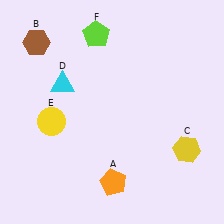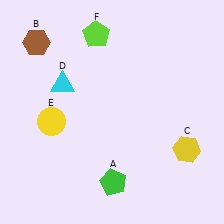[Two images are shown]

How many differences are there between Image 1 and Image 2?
There is 1 difference between the two images.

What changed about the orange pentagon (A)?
In Image 1, A is orange. In Image 2, it changed to green.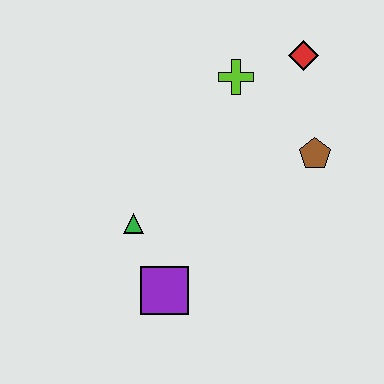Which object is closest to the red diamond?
The lime cross is closest to the red diamond.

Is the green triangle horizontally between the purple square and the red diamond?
No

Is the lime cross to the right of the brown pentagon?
No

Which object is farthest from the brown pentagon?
The purple square is farthest from the brown pentagon.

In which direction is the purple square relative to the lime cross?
The purple square is below the lime cross.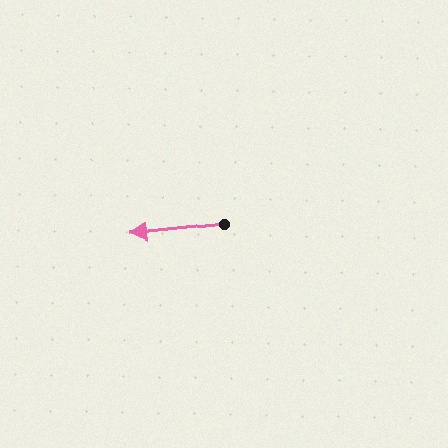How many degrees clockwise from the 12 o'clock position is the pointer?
Approximately 264 degrees.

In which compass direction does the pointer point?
West.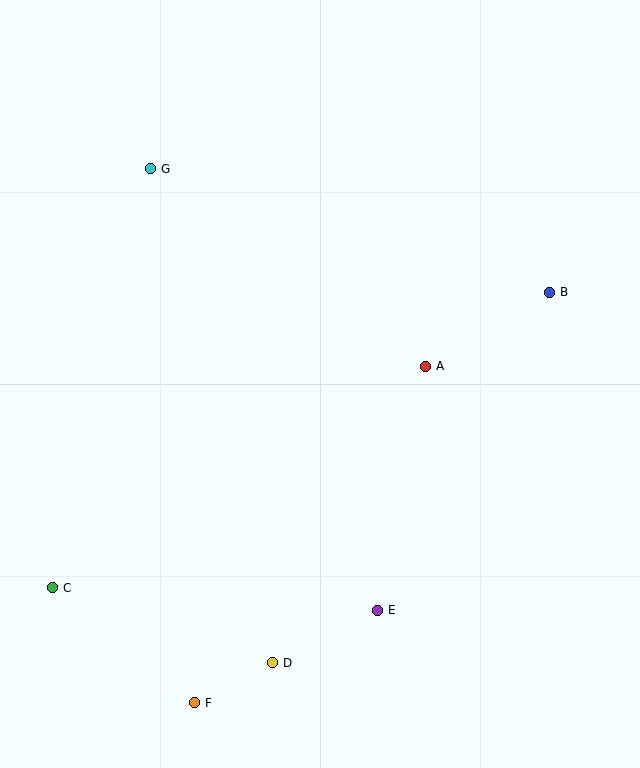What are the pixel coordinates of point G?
Point G is at (150, 169).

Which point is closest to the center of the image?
Point A at (425, 366) is closest to the center.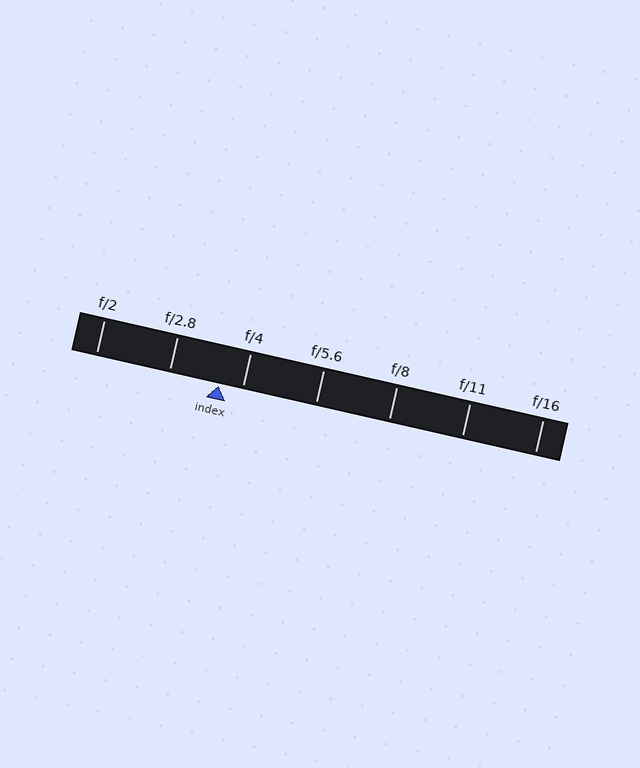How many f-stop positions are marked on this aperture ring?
There are 7 f-stop positions marked.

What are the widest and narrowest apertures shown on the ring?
The widest aperture shown is f/2 and the narrowest is f/16.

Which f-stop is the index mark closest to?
The index mark is closest to f/4.